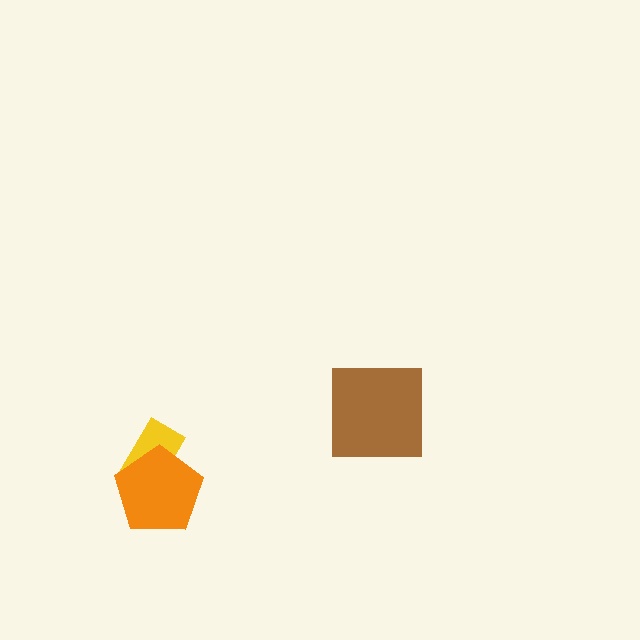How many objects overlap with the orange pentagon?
1 object overlaps with the orange pentagon.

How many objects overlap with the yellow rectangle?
1 object overlaps with the yellow rectangle.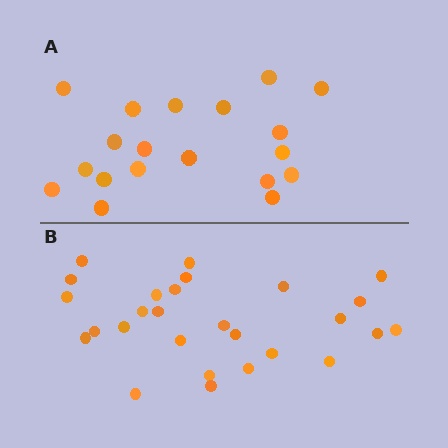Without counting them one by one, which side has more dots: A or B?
Region B (the bottom region) has more dots.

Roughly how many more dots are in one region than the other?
Region B has roughly 8 or so more dots than region A.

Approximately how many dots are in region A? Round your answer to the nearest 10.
About 20 dots. (The exact count is 19, which rounds to 20.)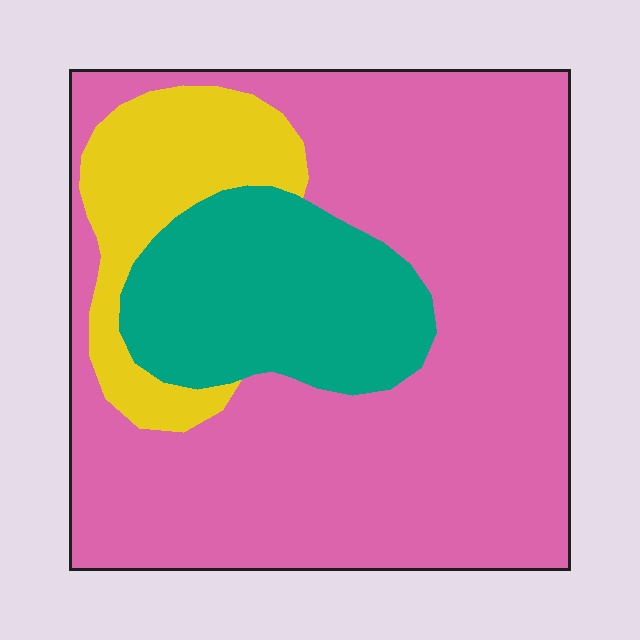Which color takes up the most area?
Pink, at roughly 65%.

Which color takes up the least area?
Yellow, at roughly 15%.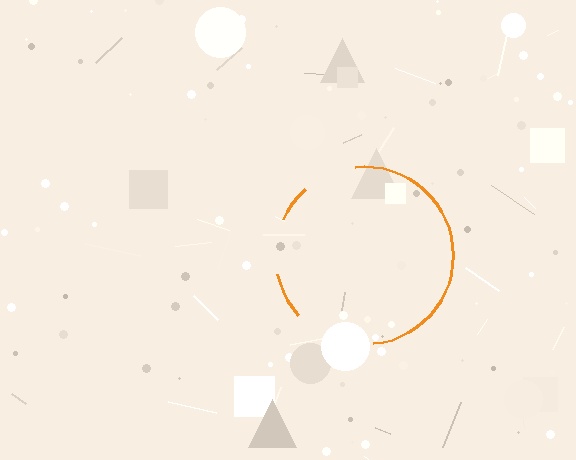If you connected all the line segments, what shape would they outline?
They would outline a circle.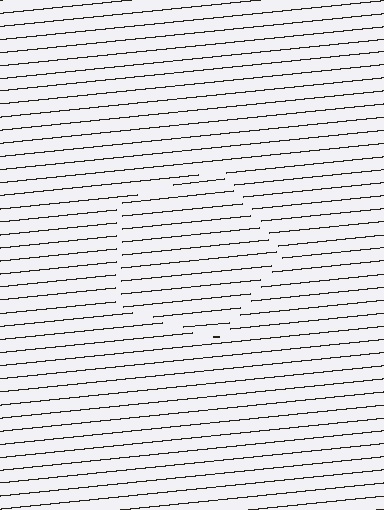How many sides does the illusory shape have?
5 sides — the line-ends trace a pentagon.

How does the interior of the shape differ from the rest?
The interior of the shape contains the same grating, shifted by half a period — the contour is defined by the phase discontinuity where line-ends from the inner and outer gratings abut.